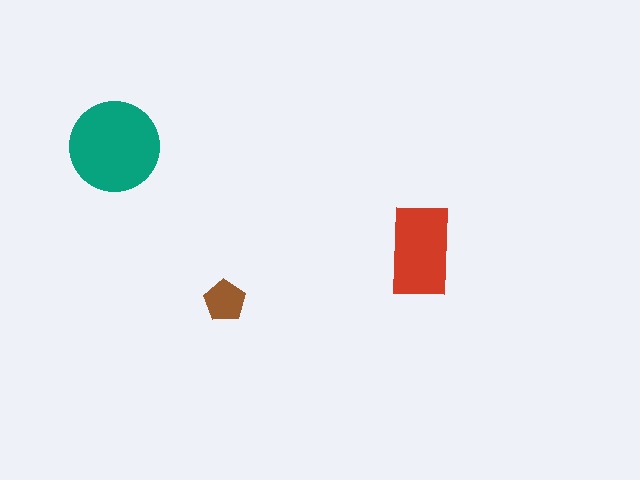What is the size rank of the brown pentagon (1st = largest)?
3rd.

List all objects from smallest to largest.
The brown pentagon, the red rectangle, the teal circle.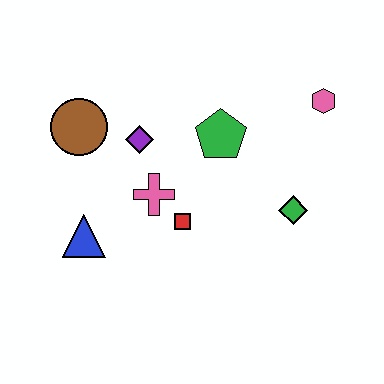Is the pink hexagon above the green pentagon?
Yes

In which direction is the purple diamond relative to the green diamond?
The purple diamond is to the left of the green diamond.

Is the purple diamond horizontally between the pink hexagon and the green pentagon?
No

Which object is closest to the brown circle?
The purple diamond is closest to the brown circle.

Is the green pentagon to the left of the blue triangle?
No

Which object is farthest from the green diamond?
The brown circle is farthest from the green diamond.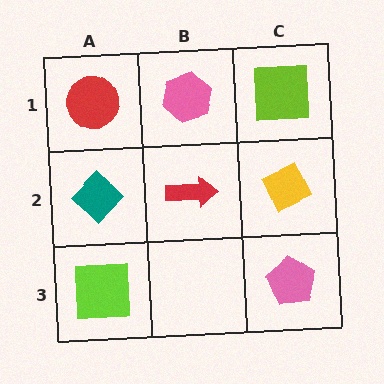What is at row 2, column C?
A yellow diamond.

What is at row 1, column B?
A pink hexagon.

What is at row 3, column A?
A lime square.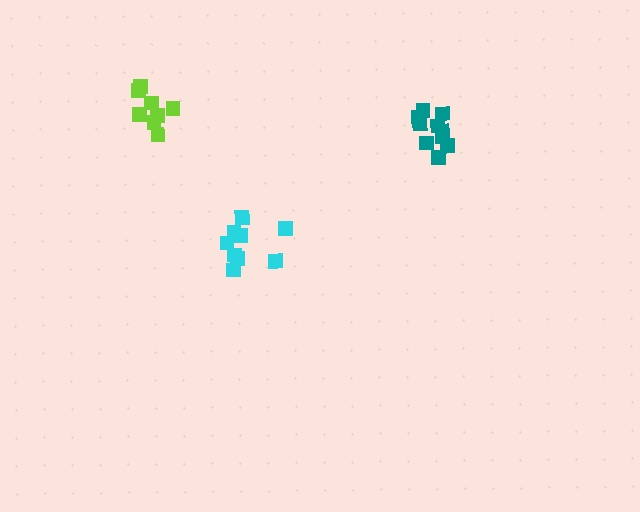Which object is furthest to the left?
The lime cluster is leftmost.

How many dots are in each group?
Group 1: 10 dots, Group 2: 8 dots, Group 3: 9 dots (27 total).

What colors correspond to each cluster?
The clusters are colored: teal, lime, cyan.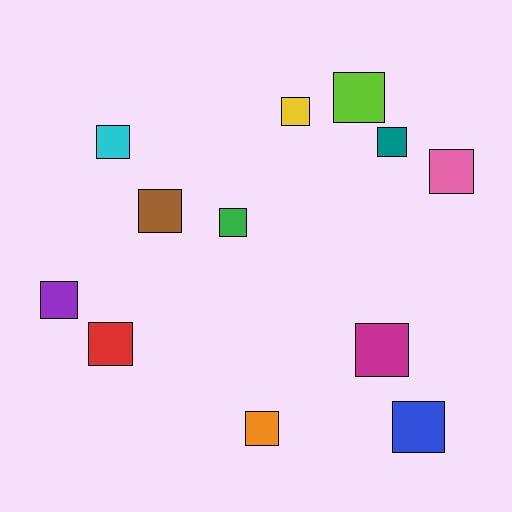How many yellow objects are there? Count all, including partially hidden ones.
There is 1 yellow object.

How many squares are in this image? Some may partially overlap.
There are 12 squares.